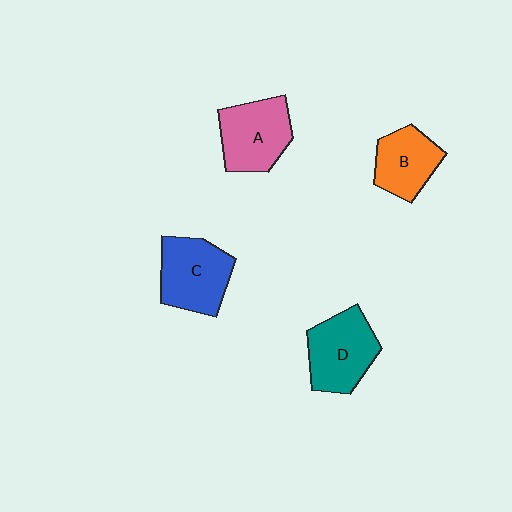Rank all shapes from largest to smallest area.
From largest to smallest: C (blue), D (teal), A (pink), B (orange).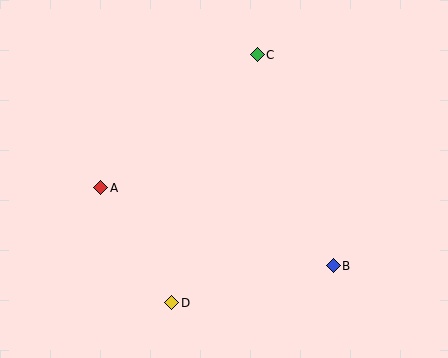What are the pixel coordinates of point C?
Point C is at (257, 55).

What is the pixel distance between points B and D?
The distance between B and D is 165 pixels.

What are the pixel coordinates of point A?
Point A is at (101, 188).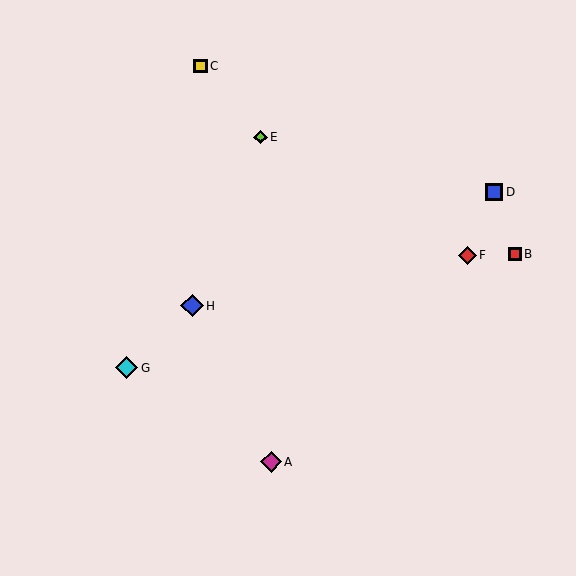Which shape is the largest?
The blue diamond (labeled H) is the largest.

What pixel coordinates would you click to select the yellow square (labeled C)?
Click at (200, 66) to select the yellow square C.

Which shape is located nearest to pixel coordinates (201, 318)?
The blue diamond (labeled H) at (192, 306) is nearest to that location.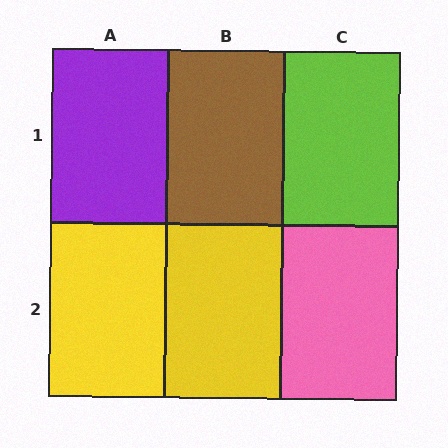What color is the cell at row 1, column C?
Lime.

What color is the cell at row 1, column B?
Brown.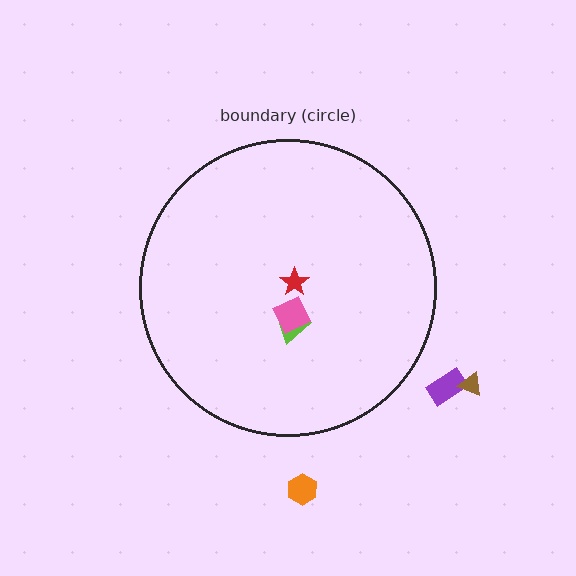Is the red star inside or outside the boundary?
Inside.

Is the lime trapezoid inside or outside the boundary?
Inside.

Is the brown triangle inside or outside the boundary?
Outside.